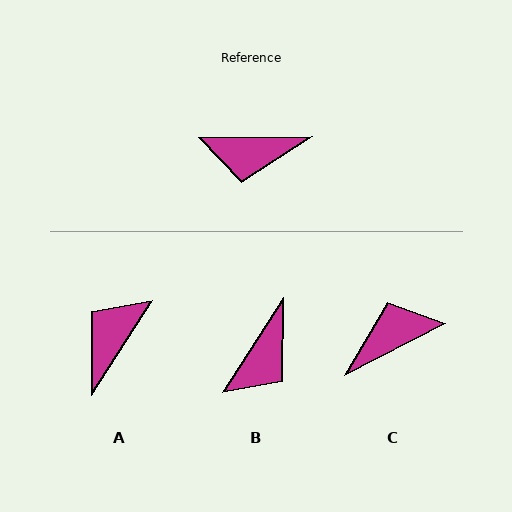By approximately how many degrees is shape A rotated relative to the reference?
Approximately 123 degrees clockwise.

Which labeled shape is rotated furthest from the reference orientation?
C, about 153 degrees away.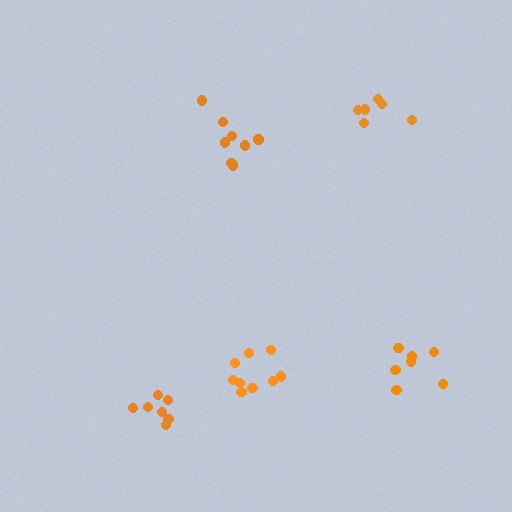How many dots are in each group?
Group 1: 8 dots, Group 2: 6 dots, Group 3: 7 dots, Group 4: 7 dots, Group 5: 9 dots (37 total).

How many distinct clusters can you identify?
There are 5 distinct clusters.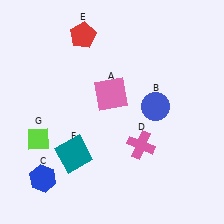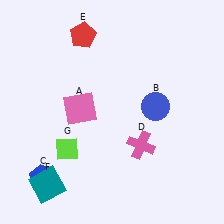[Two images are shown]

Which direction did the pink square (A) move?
The pink square (A) moved left.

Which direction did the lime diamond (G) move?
The lime diamond (G) moved right.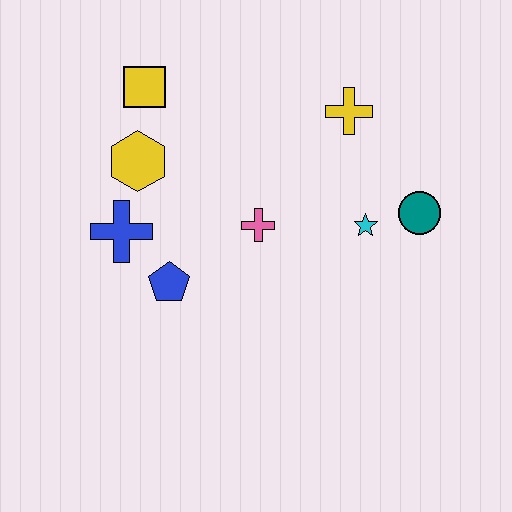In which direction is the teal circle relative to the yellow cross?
The teal circle is below the yellow cross.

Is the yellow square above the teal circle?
Yes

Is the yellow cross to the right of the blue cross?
Yes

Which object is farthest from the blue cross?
The teal circle is farthest from the blue cross.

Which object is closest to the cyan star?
The teal circle is closest to the cyan star.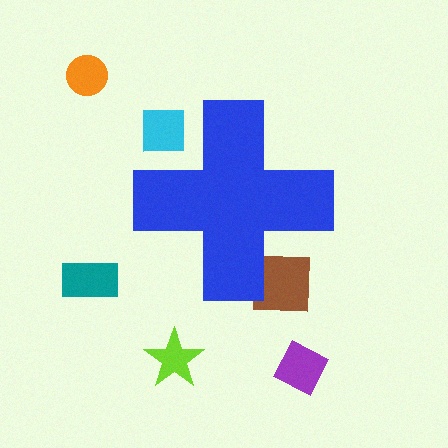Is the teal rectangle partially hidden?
No, the teal rectangle is fully visible.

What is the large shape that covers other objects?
A blue cross.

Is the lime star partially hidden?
No, the lime star is fully visible.